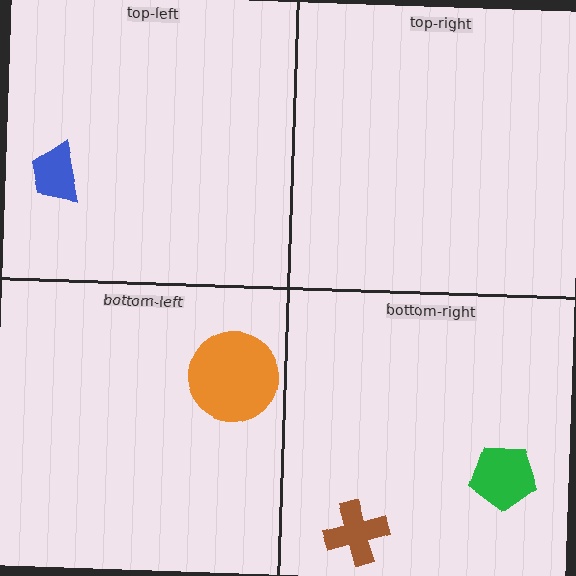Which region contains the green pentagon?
The bottom-right region.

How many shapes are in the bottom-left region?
1.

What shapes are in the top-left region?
The blue trapezoid.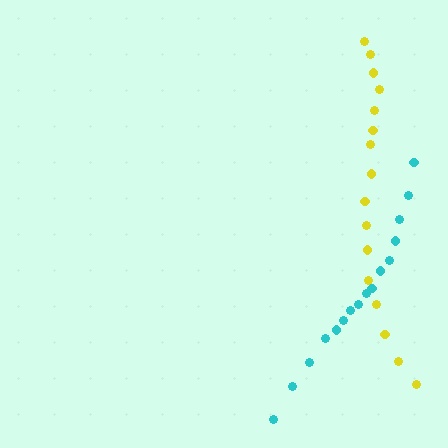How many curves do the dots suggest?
There are 2 distinct paths.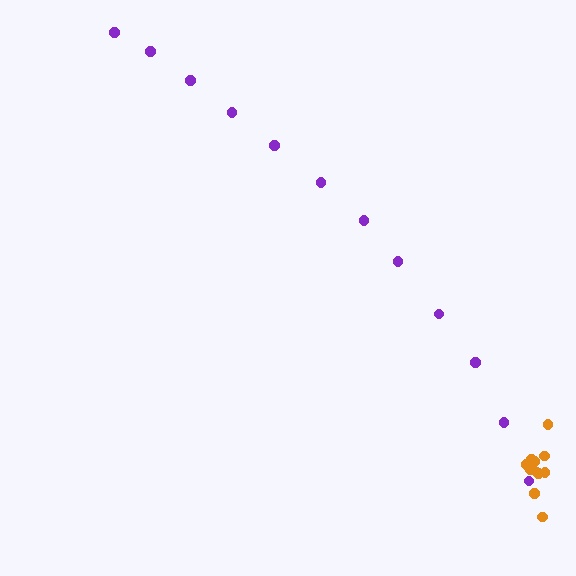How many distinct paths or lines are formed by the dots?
There are 2 distinct paths.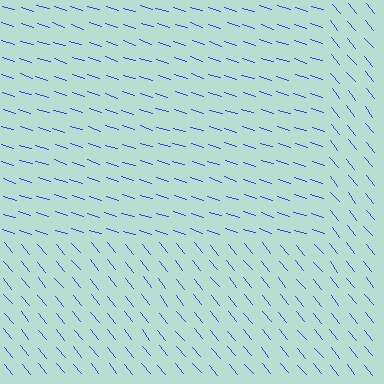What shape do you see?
I see a rectangle.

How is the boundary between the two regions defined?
The boundary is defined purely by a change in line orientation (approximately 33 degrees difference). All lines are the same color and thickness.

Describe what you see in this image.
The image is filled with small blue line segments. A rectangle region in the image has lines oriented differently from the surrounding lines, creating a visible texture boundary.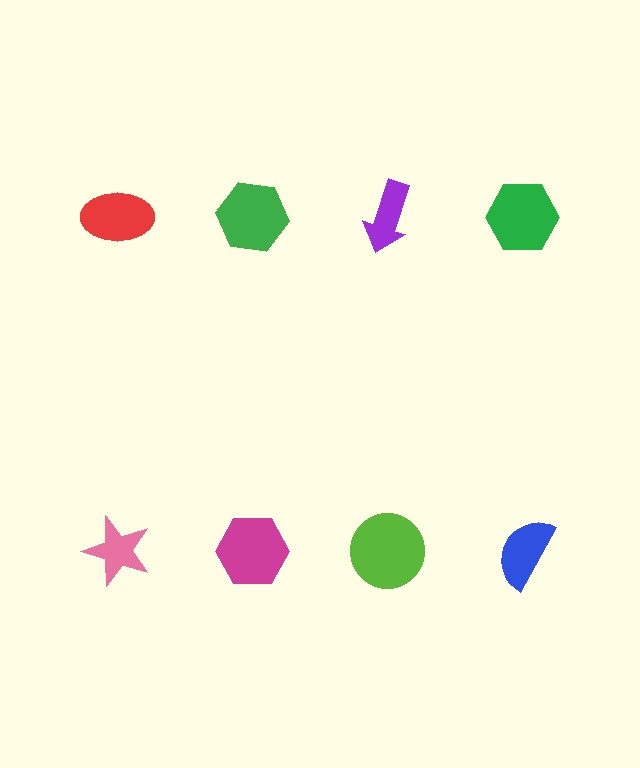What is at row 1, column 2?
A green hexagon.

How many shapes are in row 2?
4 shapes.